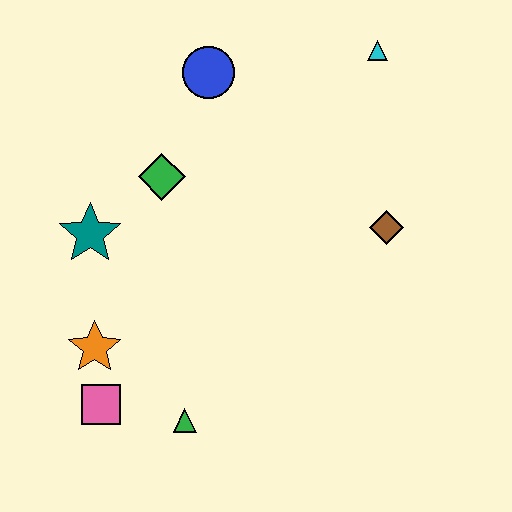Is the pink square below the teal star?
Yes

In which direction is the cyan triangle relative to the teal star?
The cyan triangle is to the right of the teal star.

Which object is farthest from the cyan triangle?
The pink square is farthest from the cyan triangle.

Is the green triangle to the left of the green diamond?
No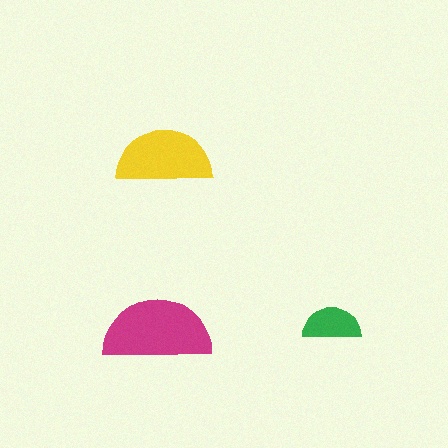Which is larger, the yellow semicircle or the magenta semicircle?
The magenta one.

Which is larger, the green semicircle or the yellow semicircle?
The yellow one.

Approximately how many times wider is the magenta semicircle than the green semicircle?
About 2 times wider.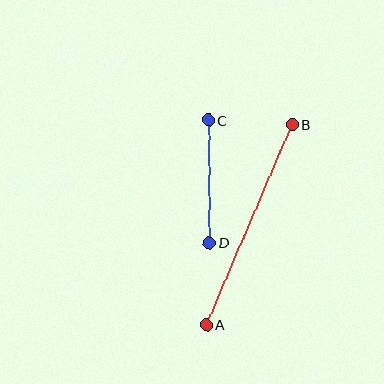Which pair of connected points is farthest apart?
Points A and B are farthest apart.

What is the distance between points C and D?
The distance is approximately 122 pixels.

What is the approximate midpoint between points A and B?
The midpoint is at approximately (249, 224) pixels.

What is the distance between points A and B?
The distance is approximately 218 pixels.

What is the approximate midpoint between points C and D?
The midpoint is at approximately (209, 181) pixels.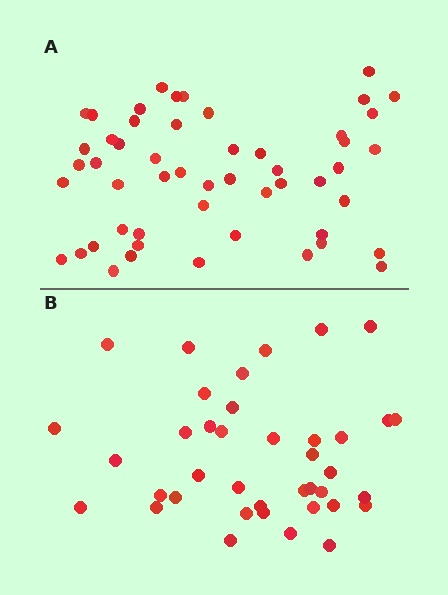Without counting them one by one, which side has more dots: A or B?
Region A (the top region) has more dots.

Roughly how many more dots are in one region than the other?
Region A has approximately 15 more dots than region B.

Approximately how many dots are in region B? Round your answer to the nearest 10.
About 40 dots. (The exact count is 39, which rounds to 40.)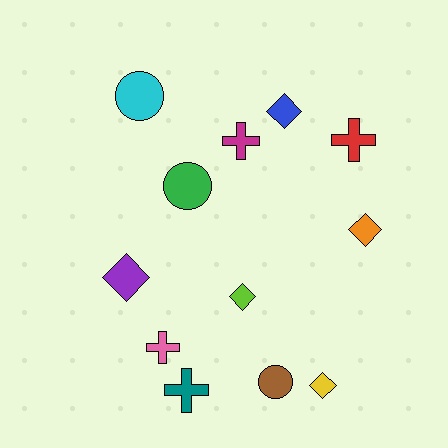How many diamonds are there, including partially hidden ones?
There are 5 diamonds.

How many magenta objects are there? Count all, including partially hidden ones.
There is 1 magenta object.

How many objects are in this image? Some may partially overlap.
There are 12 objects.